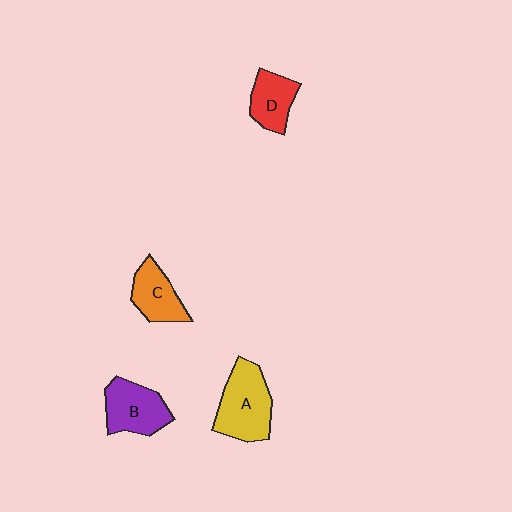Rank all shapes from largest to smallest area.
From largest to smallest: A (yellow), B (purple), C (orange), D (red).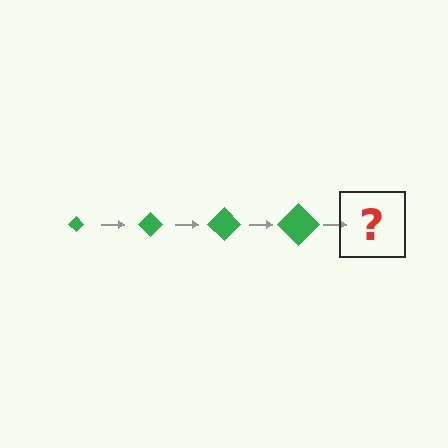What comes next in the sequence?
The next element should be a green diamond, larger than the previous one.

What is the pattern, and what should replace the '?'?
The pattern is that the diamond gets progressively larger each step. The '?' should be a green diamond, larger than the previous one.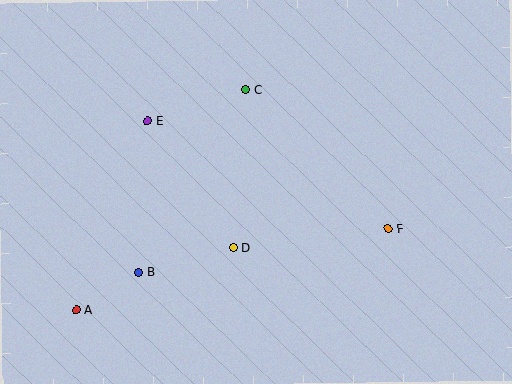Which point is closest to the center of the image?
Point D at (233, 248) is closest to the center.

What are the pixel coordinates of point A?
Point A is at (76, 310).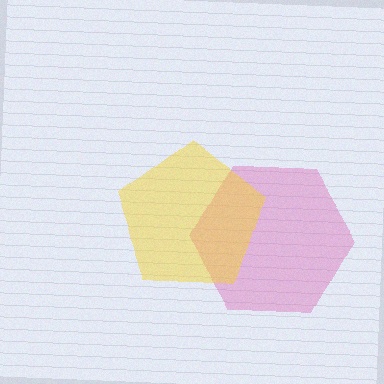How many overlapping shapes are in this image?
There are 2 overlapping shapes in the image.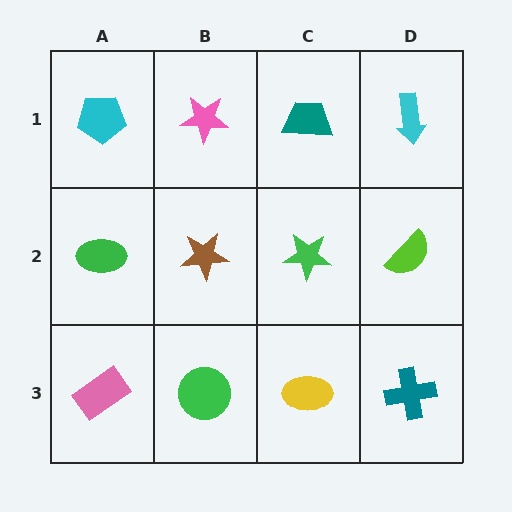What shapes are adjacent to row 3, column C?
A green star (row 2, column C), a green circle (row 3, column B), a teal cross (row 3, column D).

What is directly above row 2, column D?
A cyan arrow.